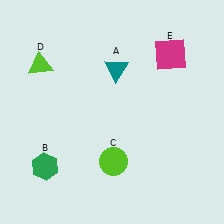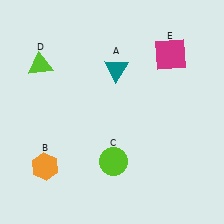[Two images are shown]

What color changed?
The hexagon (B) changed from green in Image 1 to orange in Image 2.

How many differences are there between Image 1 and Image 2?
There is 1 difference between the two images.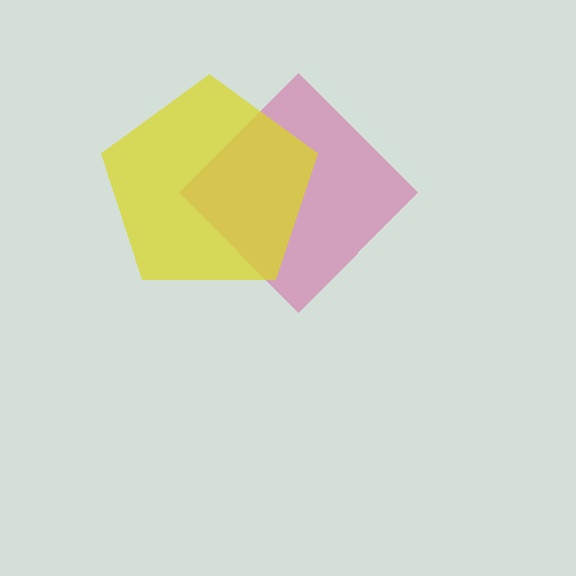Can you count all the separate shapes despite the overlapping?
Yes, there are 2 separate shapes.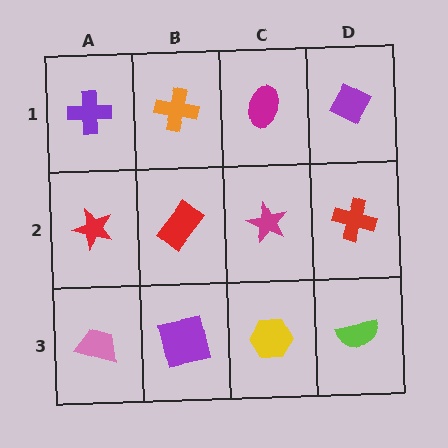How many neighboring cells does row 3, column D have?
2.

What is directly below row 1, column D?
A red cross.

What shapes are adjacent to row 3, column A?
A red star (row 2, column A), a purple square (row 3, column B).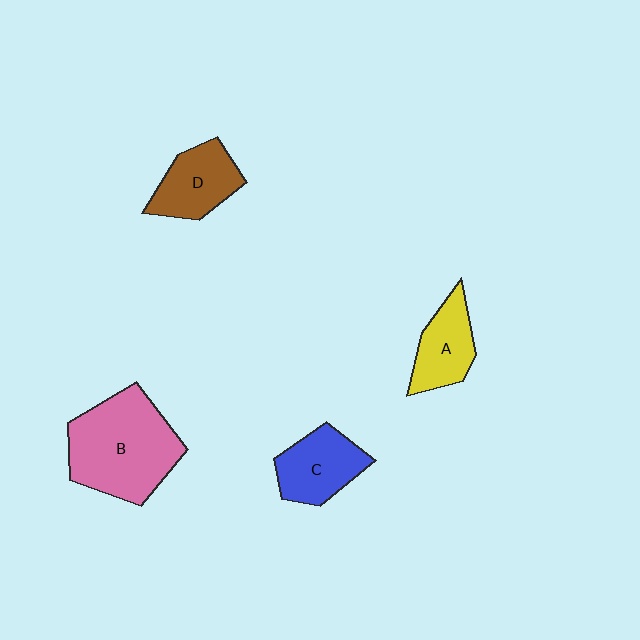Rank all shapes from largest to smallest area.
From largest to smallest: B (pink), C (blue), D (brown), A (yellow).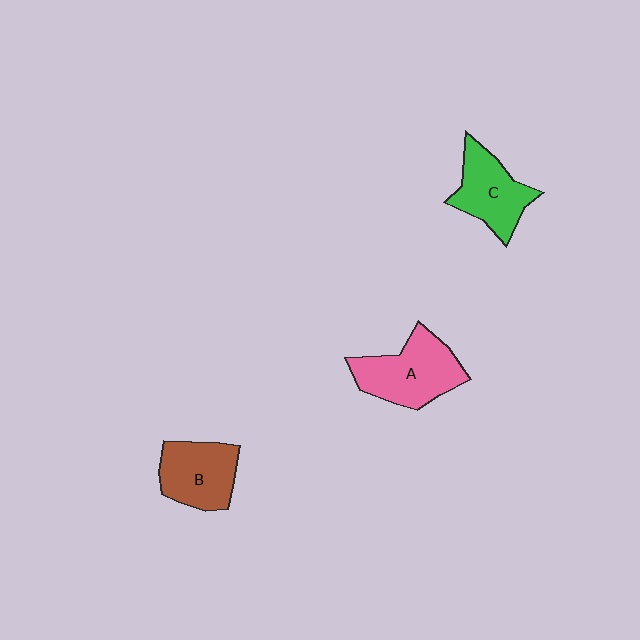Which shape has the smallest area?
Shape C (green).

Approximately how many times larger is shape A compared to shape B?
Approximately 1.2 times.